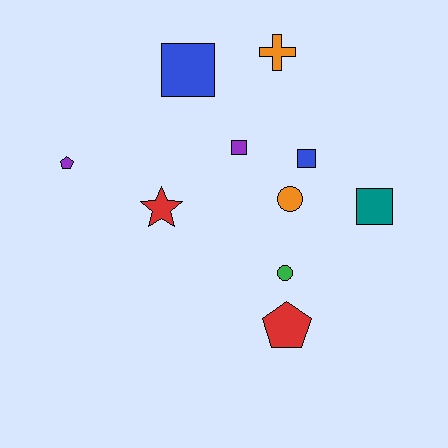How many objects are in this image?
There are 10 objects.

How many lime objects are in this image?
There are no lime objects.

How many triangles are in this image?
There are no triangles.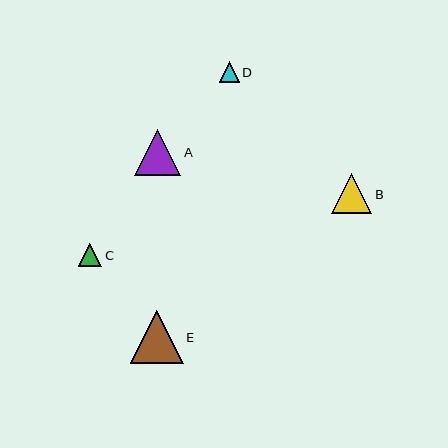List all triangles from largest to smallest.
From largest to smallest: E, A, B, C, D.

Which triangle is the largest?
Triangle E is the largest with a size of approximately 53 pixels.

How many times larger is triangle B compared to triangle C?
Triangle B is approximately 1.7 times the size of triangle C.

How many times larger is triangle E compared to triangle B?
Triangle E is approximately 1.3 times the size of triangle B.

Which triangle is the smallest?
Triangle D is the smallest with a size of approximately 20 pixels.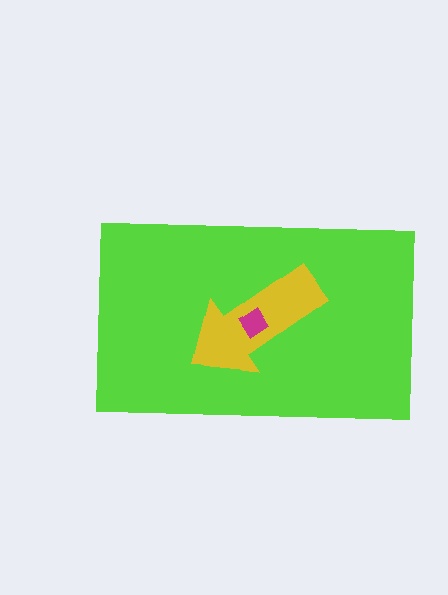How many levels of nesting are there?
3.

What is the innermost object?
The magenta diamond.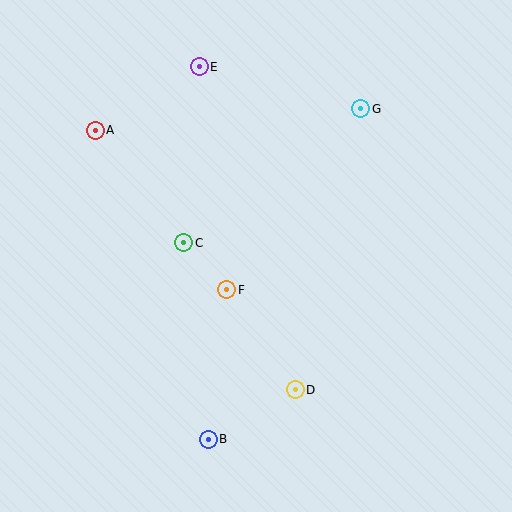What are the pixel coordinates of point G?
Point G is at (361, 109).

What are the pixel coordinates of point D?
Point D is at (295, 390).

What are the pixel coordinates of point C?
Point C is at (184, 243).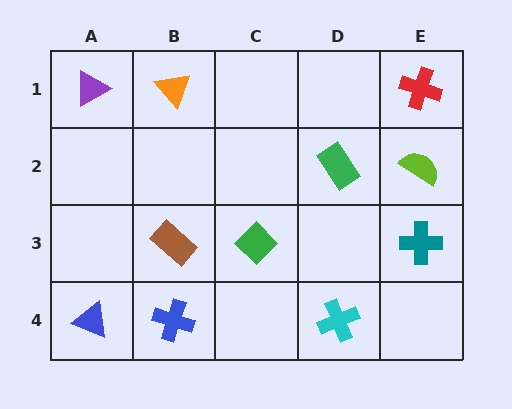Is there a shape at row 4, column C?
No, that cell is empty.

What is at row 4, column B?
A blue cross.